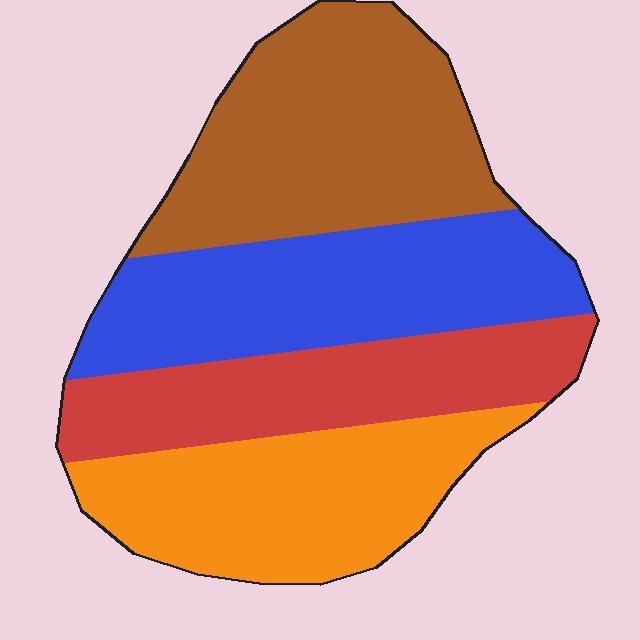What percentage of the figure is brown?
Brown covers 29% of the figure.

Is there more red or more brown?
Brown.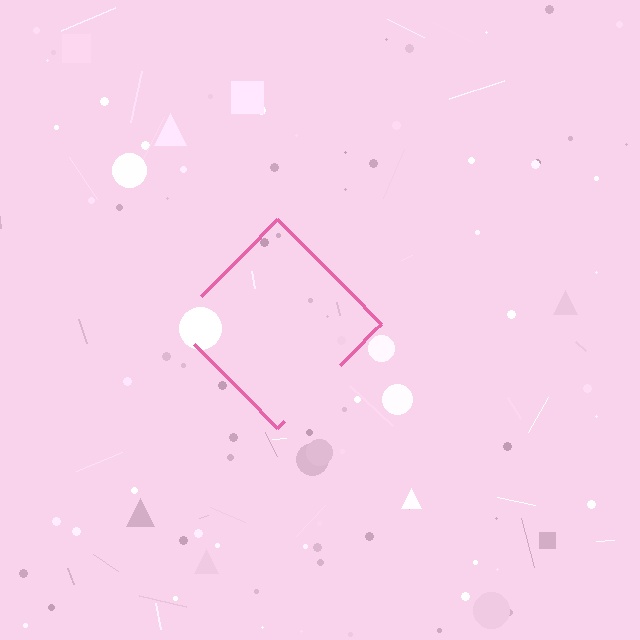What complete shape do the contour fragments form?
The contour fragments form a diamond.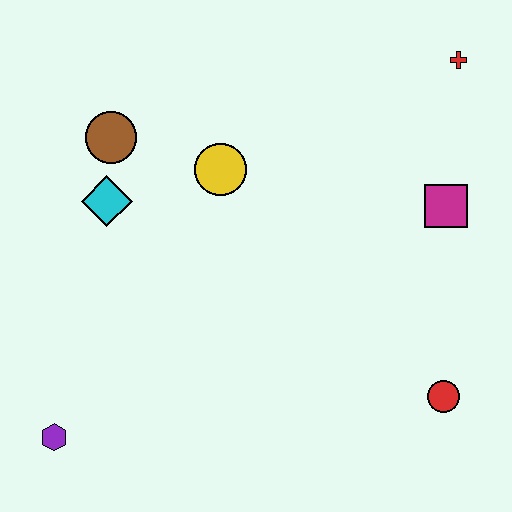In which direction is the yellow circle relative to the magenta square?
The yellow circle is to the left of the magenta square.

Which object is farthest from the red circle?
The brown circle is farthest from the red circle.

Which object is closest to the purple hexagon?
The cyan diamond is closest to the purple hexagon.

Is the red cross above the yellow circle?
Yes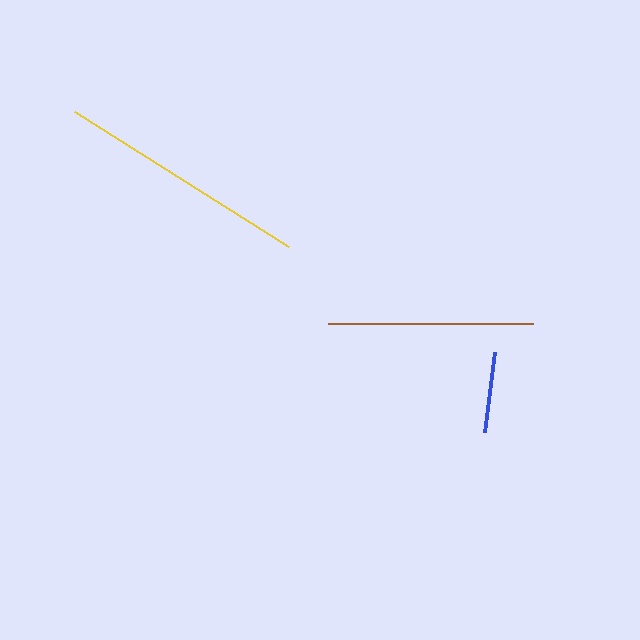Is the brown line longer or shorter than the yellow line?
The yellow line is longer than the brown line.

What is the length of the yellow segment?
The yellow segment is approximately 253 pixels long.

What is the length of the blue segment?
The blue segment is approximately 81 pixels long.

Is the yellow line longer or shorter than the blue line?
The yellow line is longer than the blue line.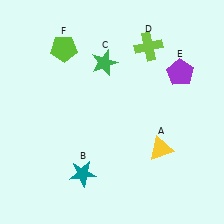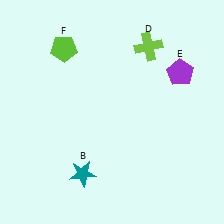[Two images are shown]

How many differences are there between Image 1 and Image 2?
There are 2 differences between the two images.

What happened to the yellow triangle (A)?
The yellow triangle (A) was removed in Image 2. It was in the bottom-right area of Image 1.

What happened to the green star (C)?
The green star (C) was removed in Image 2. It was in the top-left area of Image 1.